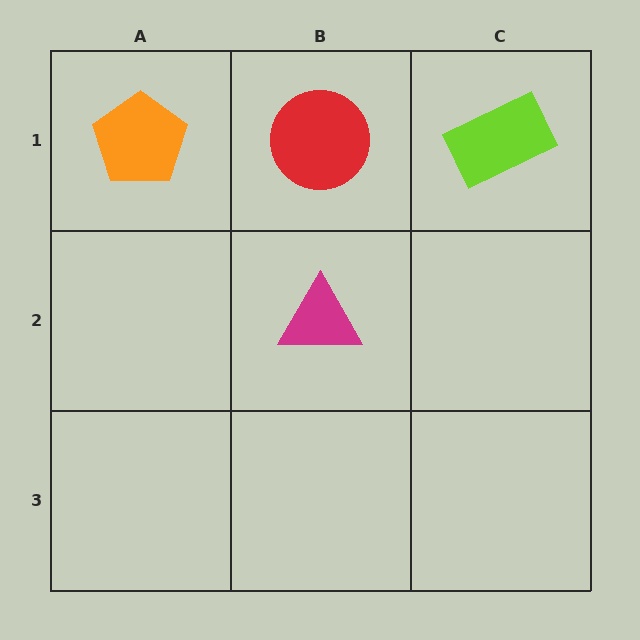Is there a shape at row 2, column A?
No, that cell is empty.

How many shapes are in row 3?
0 shapes.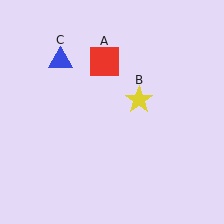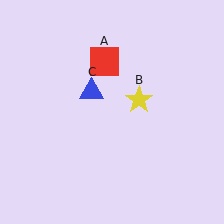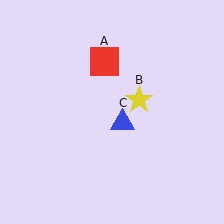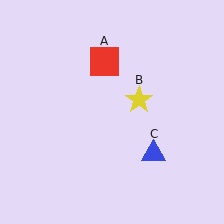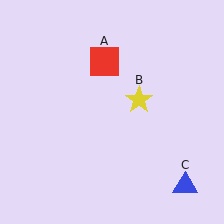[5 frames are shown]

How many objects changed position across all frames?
1 object changed position: blue triangle (object C).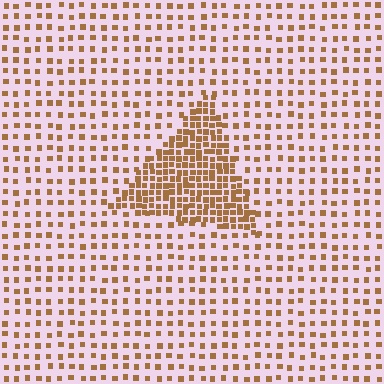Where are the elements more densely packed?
The elements are more densely packed inside the triangle boundary.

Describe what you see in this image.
The image contains small brown elements arranged at two different densities. A triangle-shaped region is visible where the elements are more densely packed than the surrounding area.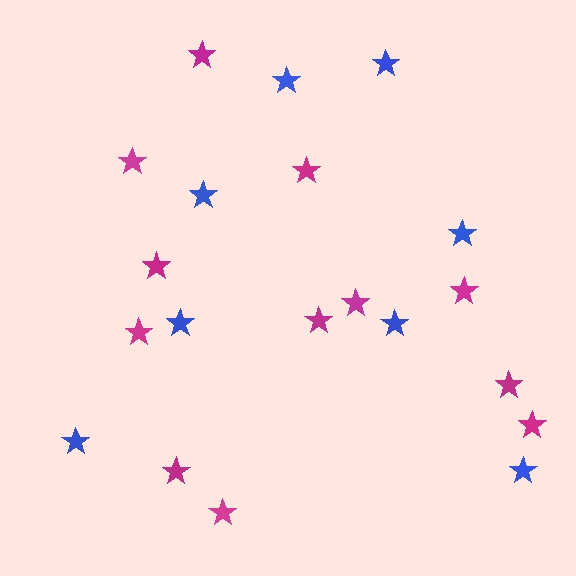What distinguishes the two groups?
There are 2 groups: one group of magenta stars (12) and one group of blue stars (8).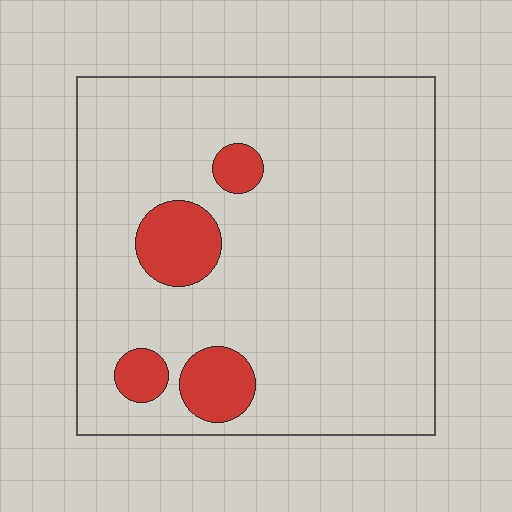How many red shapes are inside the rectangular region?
4.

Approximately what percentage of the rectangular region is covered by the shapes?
Approximately 10%.